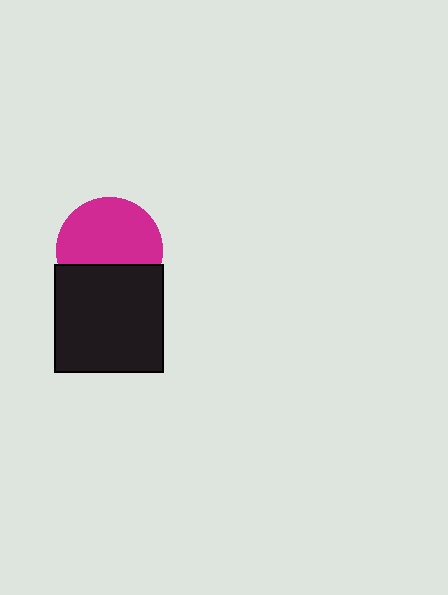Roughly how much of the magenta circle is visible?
Most of it is visible (roughly 65%).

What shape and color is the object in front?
The object in front is a black rectangle.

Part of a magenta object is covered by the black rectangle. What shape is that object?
It is a circle.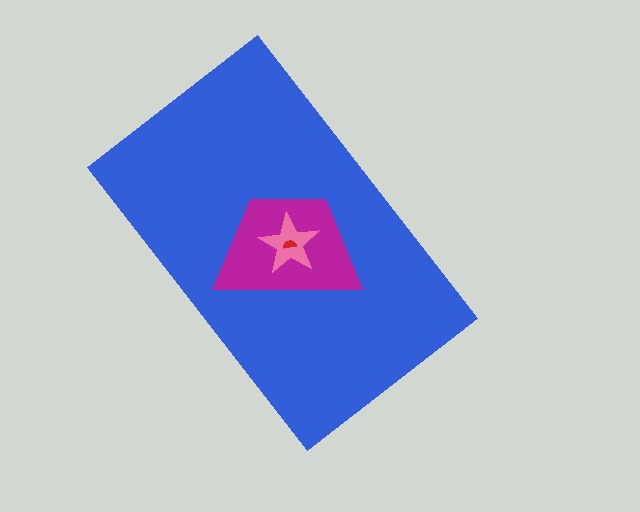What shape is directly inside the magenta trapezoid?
The pink star.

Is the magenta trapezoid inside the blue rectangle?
Yes.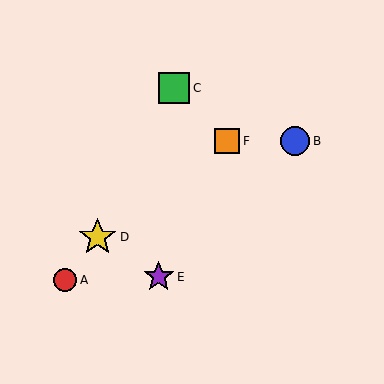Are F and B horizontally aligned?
Yes, both are at y≈141.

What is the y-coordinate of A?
Object A is at y≈280.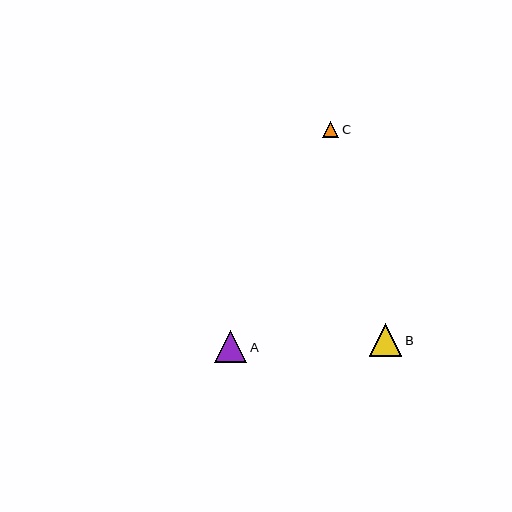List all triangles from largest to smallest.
From largest to smallest: B, A, C.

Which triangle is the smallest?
Triangle C is the smallest with a size of approximately 16 pixels.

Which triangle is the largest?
Triangle B is the largest with a size of approximately 32 pixels.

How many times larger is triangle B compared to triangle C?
Triangle B is approximately 2.1 times the size of triangle C.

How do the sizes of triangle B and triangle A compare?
Triangle B and triangle A are approximately the same size.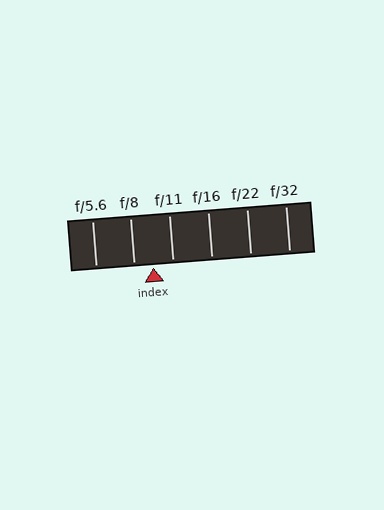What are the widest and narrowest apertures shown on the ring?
The widest aperture shown is f/5.6 and the narrowest is f/32.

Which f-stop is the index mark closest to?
The index mark is closest to f/8.